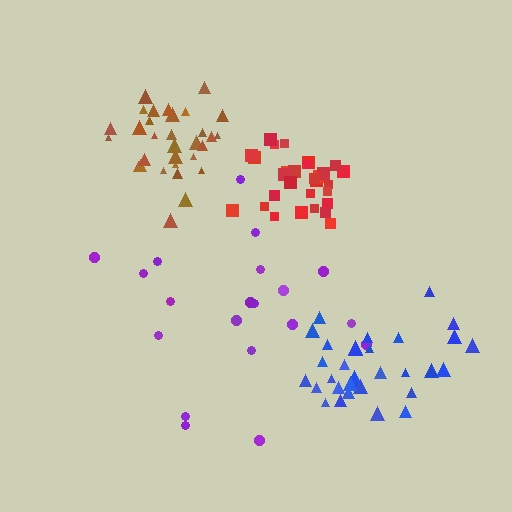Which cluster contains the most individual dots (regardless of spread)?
Blue (32).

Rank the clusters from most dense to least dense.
red, brown, blue, purple.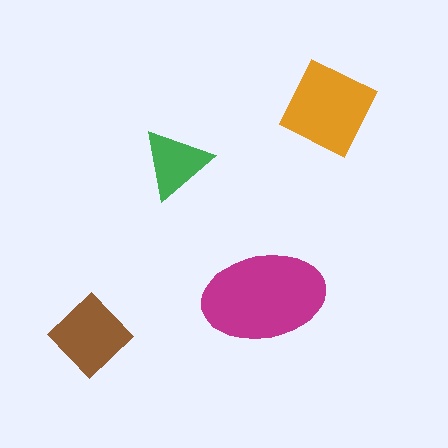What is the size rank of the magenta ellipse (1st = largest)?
1st.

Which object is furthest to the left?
The brown diamond is leftmost.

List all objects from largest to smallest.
The magenta ellipse, the orange diamond, the brown diamond, the green triangle.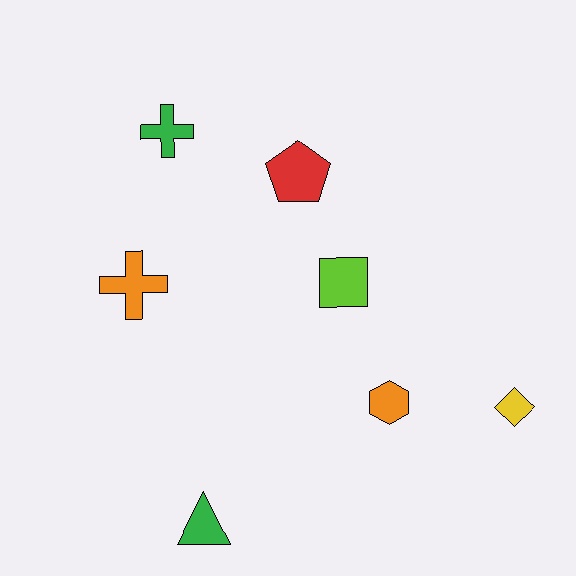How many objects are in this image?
There are 7 objects.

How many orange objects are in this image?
There are 2 orange objects.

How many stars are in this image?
There are no stars.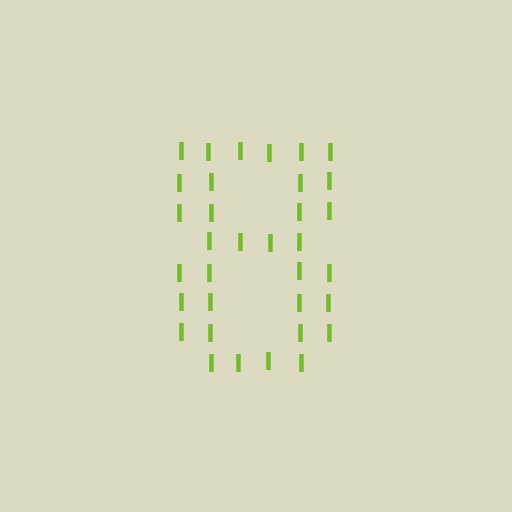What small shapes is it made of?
It is made of small letter I's.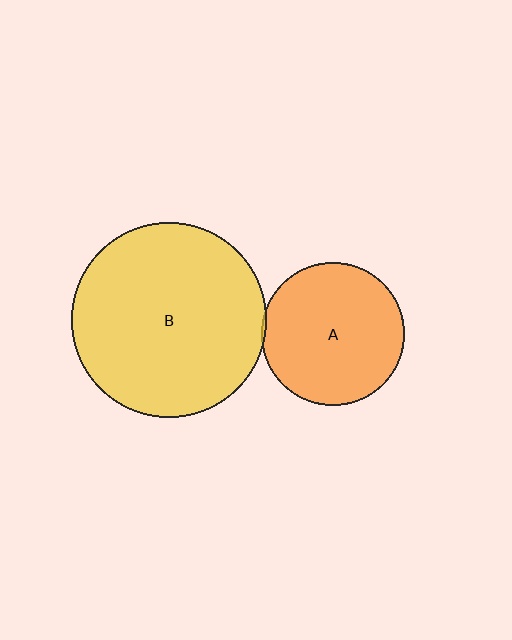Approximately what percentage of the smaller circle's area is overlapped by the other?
Approximately 5%.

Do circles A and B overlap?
Yes.